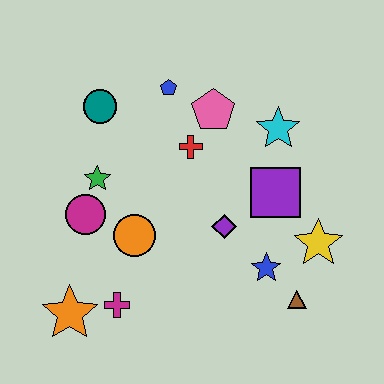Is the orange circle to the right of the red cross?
No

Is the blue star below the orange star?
No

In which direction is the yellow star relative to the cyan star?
The yellow star is below the cyan star.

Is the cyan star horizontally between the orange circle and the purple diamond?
No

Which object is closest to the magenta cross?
The orange star is closest to the magenta cross.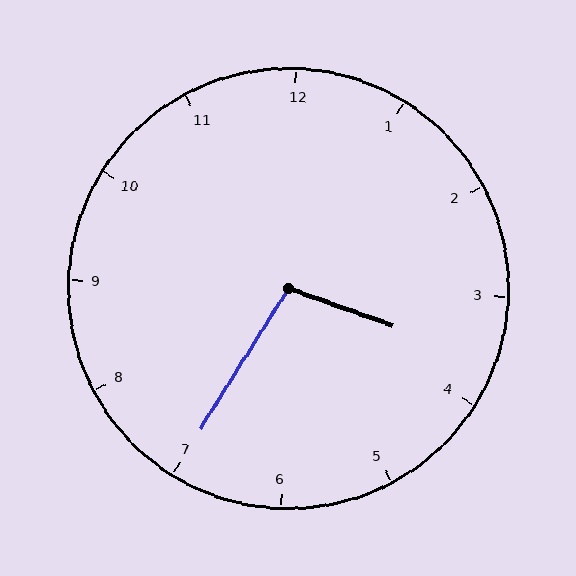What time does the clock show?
3:35.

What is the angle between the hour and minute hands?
Approximately 102 degrees.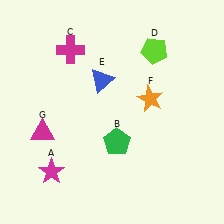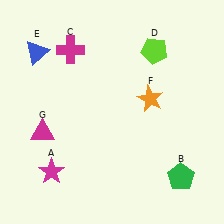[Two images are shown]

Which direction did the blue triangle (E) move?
The blue triangle (E) moved left.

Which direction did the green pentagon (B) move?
The green pentagon (B) moved right.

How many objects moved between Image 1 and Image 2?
2 objects moved between the two images.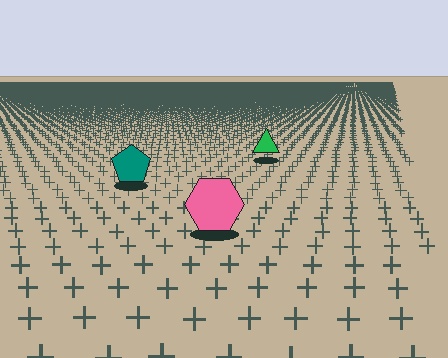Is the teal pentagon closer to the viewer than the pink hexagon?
No. The pink hexagon is closer — you can tell from the texture gradient: the ground texture is coarser near it.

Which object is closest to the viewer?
The pink hexagon is closest. The texture marks near it are larger and more spread out.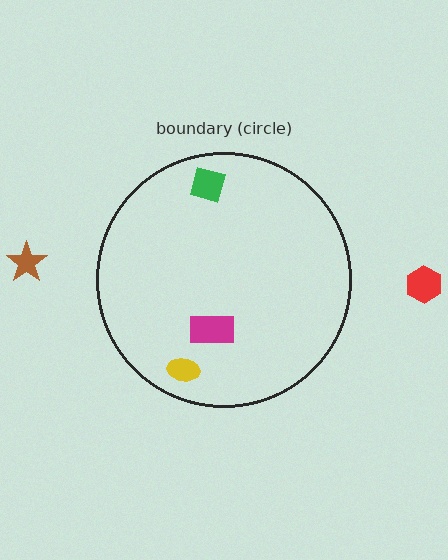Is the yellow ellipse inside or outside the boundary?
Inside.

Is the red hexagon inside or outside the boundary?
Outside.